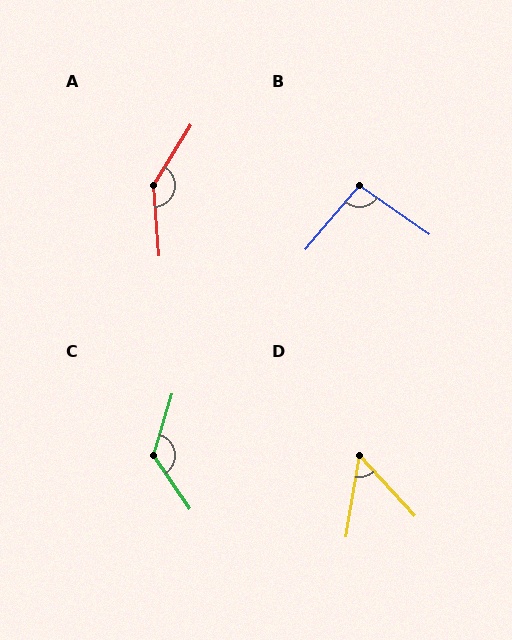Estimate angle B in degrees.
Approximately 95 degrees.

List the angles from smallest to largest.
D (52°), B (95°), C (128°), A (144°).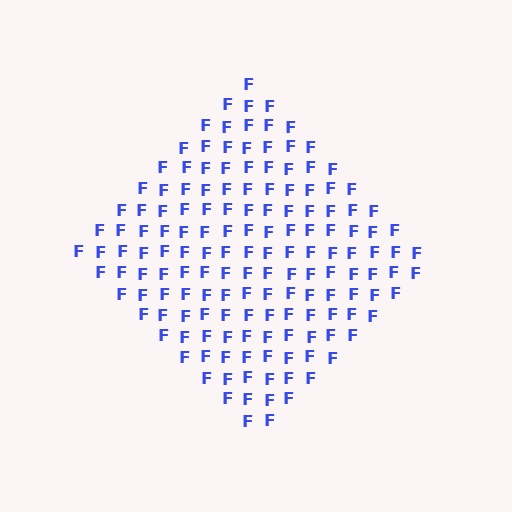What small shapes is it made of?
It is made of small letter F's.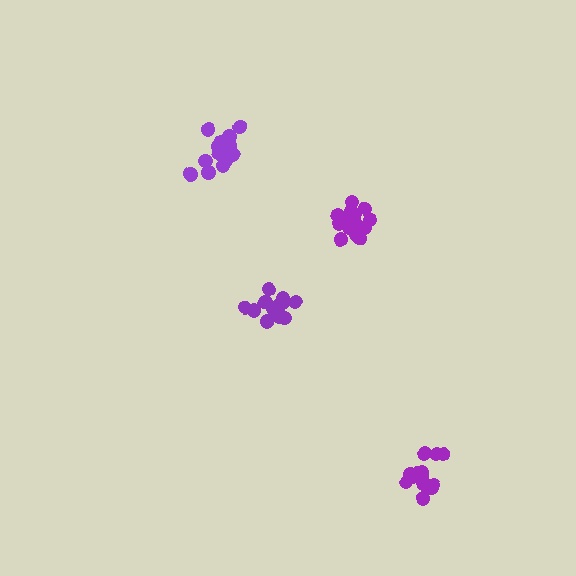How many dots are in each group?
Group 1: 13 dots, Group 2: 18 dots, Group 3: 18 dots, Group 4: 14 dots (63 total).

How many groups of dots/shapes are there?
There are 4 groups.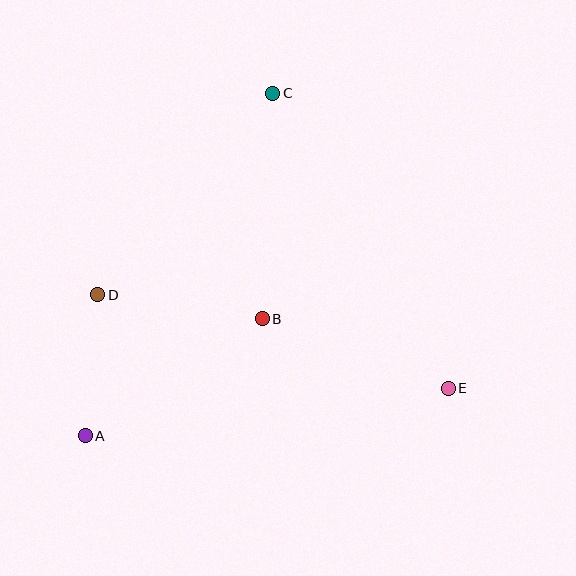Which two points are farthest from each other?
Points A and C are farthest from each other.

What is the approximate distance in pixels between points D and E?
The distance between D and E is approximately 363 pixels.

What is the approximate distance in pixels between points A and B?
The distance between A and B is approximately 212 pixels.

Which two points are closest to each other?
Points A and D are closest to each other.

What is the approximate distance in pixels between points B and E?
The distance between B and E is approximately 199 pixels.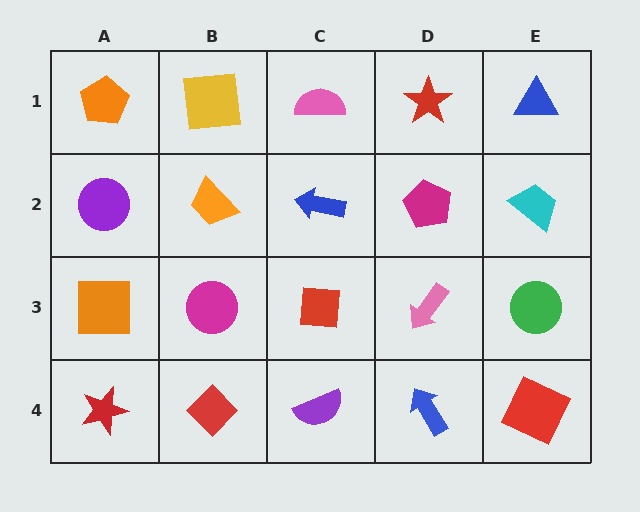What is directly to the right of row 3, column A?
A magenta circle.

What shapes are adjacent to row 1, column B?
An orange trapezoid (row 2, column B), an orange pentagon (row 1, column A), a pink semicircle (row 1, column C).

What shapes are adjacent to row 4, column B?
A magenta circle (row 3, column B), a red star (row 4, column A), a purple semicircle (row 4, column C).